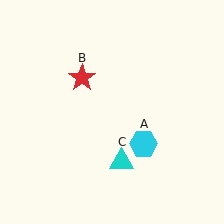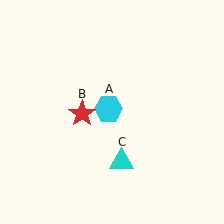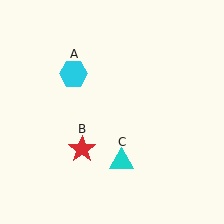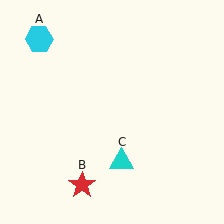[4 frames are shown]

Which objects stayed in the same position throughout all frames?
Cyan triangle (object C) remained stationary.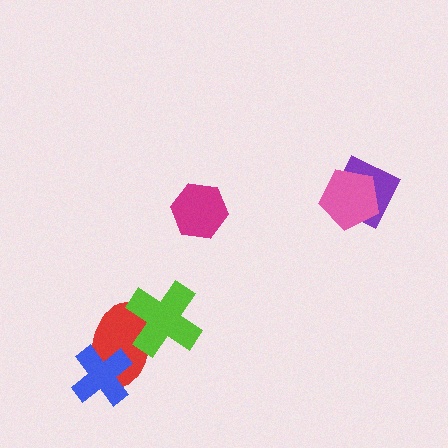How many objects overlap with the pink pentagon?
1 object overlaps with the pink pentagon.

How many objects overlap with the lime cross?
1 object overlaps with the lime cross.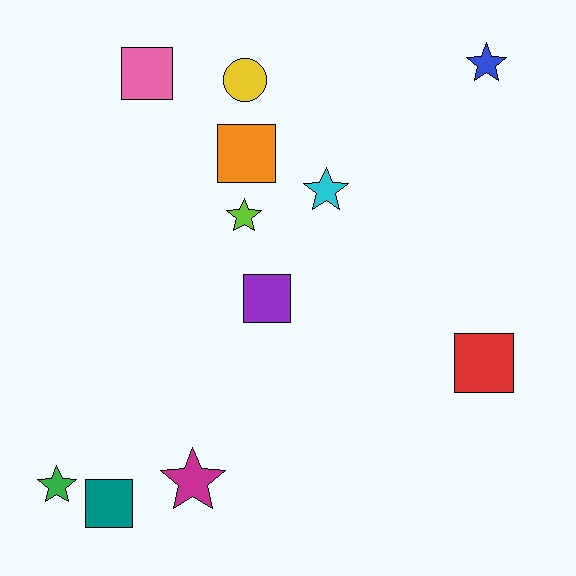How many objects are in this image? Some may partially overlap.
There are 11 objects.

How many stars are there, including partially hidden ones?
There are 5 stars.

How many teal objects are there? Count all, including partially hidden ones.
There is 1 teal object.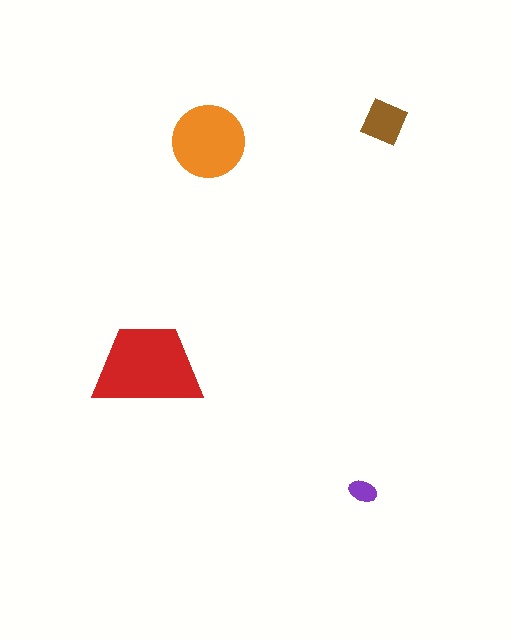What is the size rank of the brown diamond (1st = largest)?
3rd.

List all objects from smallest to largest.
The purple ellipse, the brown diamond, the orange circle, the red trapezoid.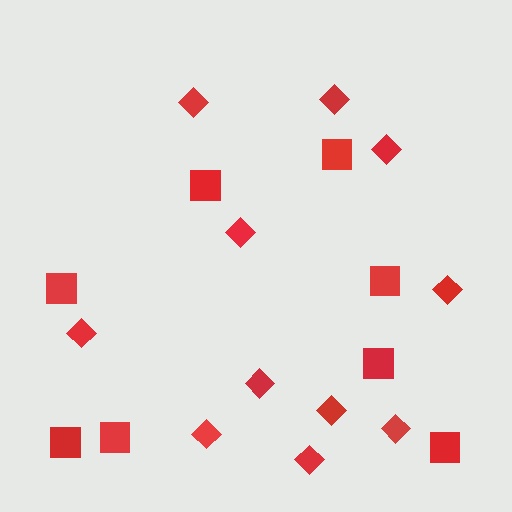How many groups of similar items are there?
There are 2 groups: one group of diamonds (11) and one group of squares (8).